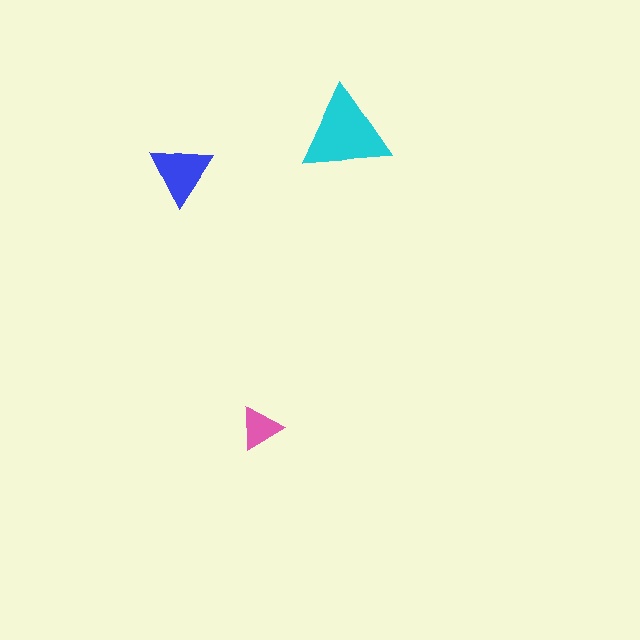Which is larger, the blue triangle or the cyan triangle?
The cyan one.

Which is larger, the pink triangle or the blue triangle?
The blue one.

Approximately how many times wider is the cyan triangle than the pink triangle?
About 2 times wider.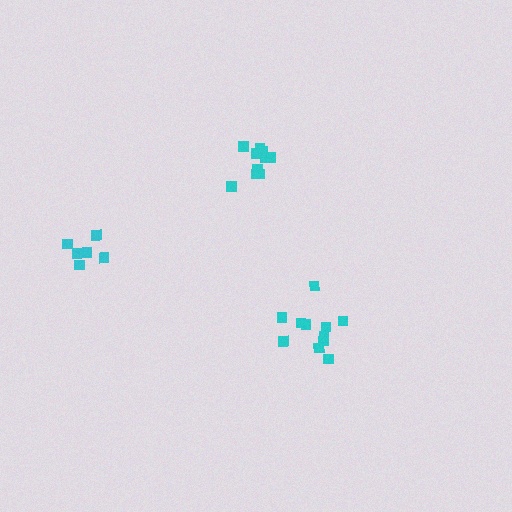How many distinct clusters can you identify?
There are 3 distinct clusters.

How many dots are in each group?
Group 1: 10 dots, Group 2: 6 dots, Group 3: 11 dots (27 total).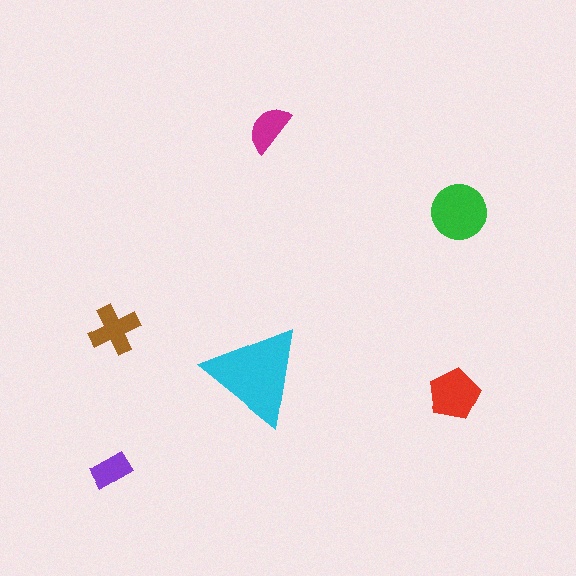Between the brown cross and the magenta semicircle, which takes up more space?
The brown cross.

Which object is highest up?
The magenta semicircle is topmost.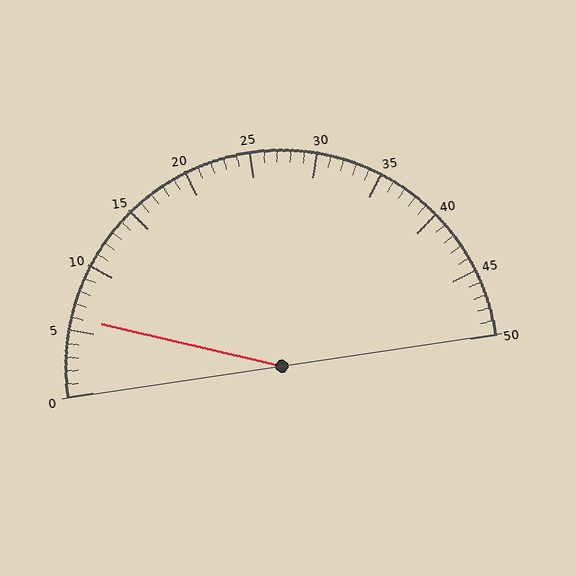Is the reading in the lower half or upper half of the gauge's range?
The reading is in the lower half of the range (0 to 50).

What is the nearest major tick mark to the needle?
The nearest major tick mark is 5.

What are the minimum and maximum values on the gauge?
The gauge ranges from 0 to 50.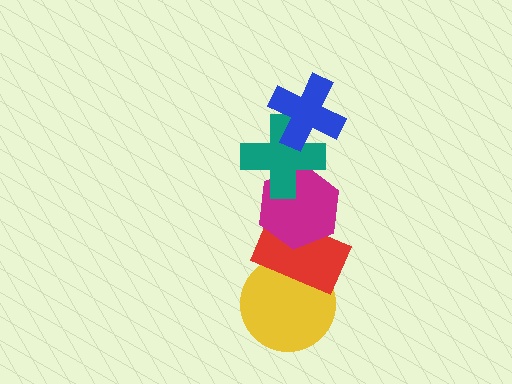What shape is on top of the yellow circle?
The red rectangle is on top of the yellow circle.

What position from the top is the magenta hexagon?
The magenta hexagon is 3rd from the top.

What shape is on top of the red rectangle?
The magenta hexagon is on top of the red rectangle.